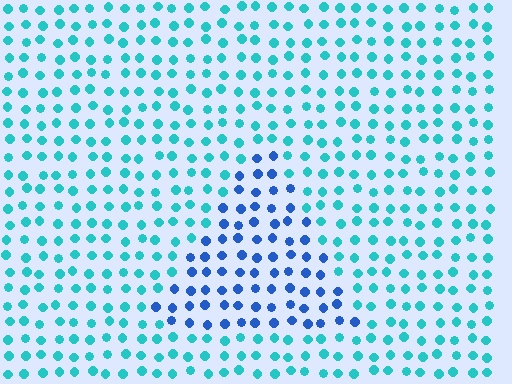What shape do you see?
I see a triangle.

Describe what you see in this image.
The image is filled with small cyan elements in a uniform arrangement. A triangle-shaped region is visible where the elements are tinted to a slightly different hue, forming a subtle color boundary.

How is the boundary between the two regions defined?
The boundary is defined purely by a slight shift in hue (about 41 degrees). Spacing, size, and orientation are identical on both sides.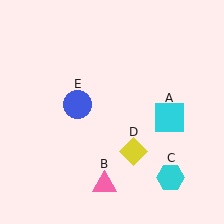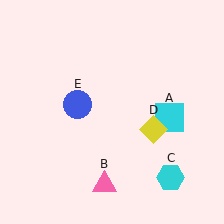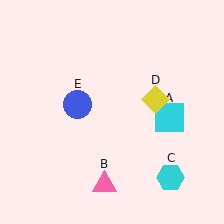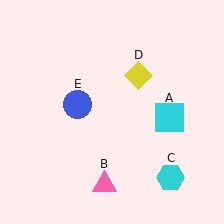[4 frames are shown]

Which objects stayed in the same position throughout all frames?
Cyan square (object A) and pink triangle (object B) and cyan hexagon (object C) and blue circle (object E) remained stationary.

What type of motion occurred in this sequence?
The yellow diamond (object D) rotated counterclockwise around the center of the scene.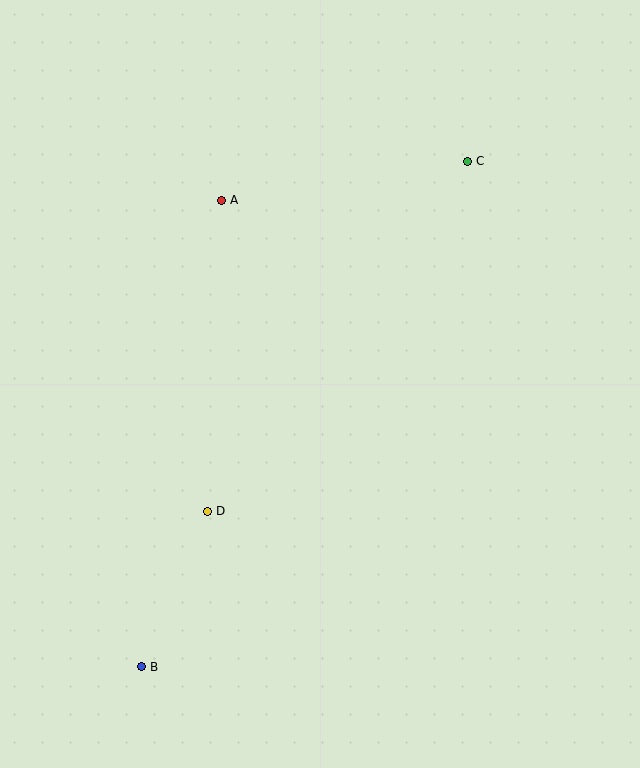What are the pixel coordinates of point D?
Point D is at (207, 511).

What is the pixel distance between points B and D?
The distance between B and D is 169 pixels.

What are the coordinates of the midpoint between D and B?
The midpoint between D and B is at (174, 589).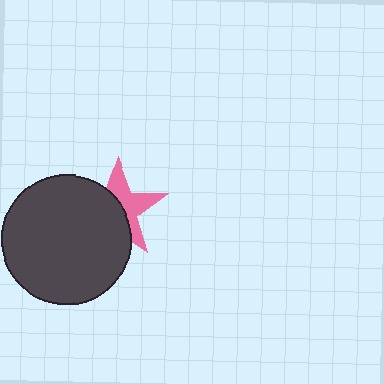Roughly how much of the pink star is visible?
About half of it is visible (roughly 46%).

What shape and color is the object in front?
The object in front is a dark gray circle.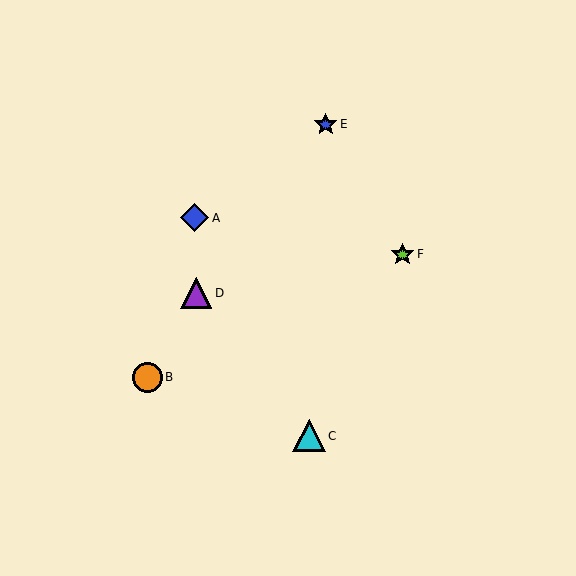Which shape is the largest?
The cyan triangle (labeled C) is the largest.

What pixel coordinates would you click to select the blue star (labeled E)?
Click at (326, 124) to select the blue star E.